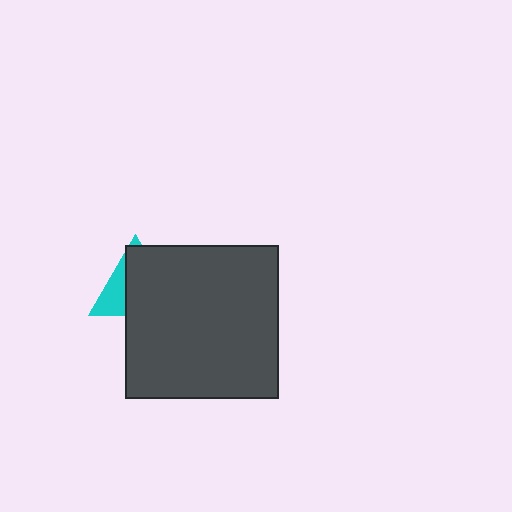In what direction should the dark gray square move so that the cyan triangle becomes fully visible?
The dark gray square should move toward the lower-right. That is the shortest direction to clear the overlap and leave the cyan triangle fully visible.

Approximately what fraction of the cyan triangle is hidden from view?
Roughly 67% of the cyan triangle is hidden behind the dark gray square.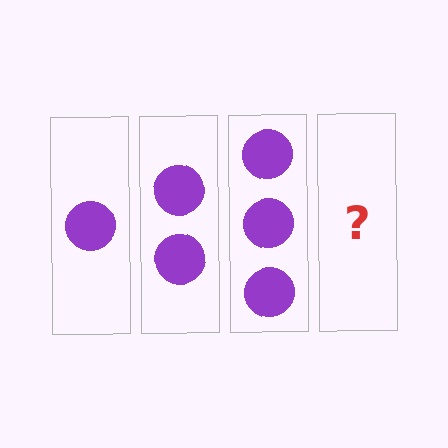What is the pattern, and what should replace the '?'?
The pattern is that each step adds one more circle. The '?' should be 4 circles.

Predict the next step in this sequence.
The next step is 4 circles.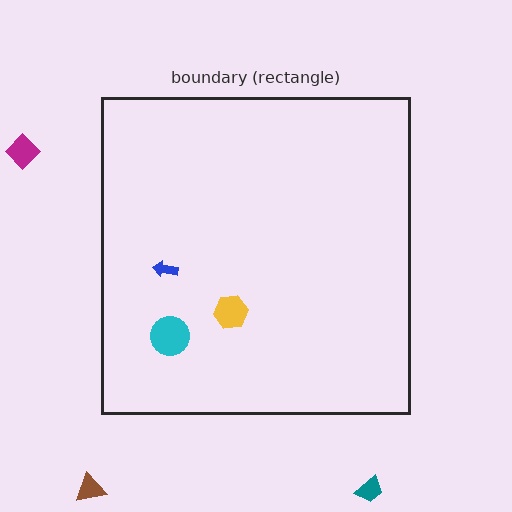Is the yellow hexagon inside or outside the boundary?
Inside.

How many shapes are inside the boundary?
3 inside, 3 outside.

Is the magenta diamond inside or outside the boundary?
Outside.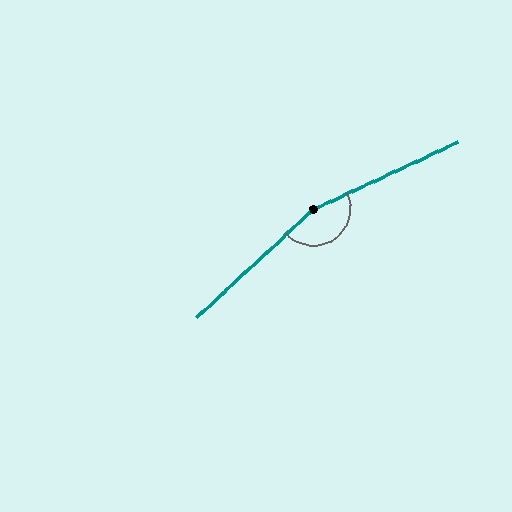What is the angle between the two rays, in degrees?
Approximately 162 degrees.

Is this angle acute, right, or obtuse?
It is obtuse.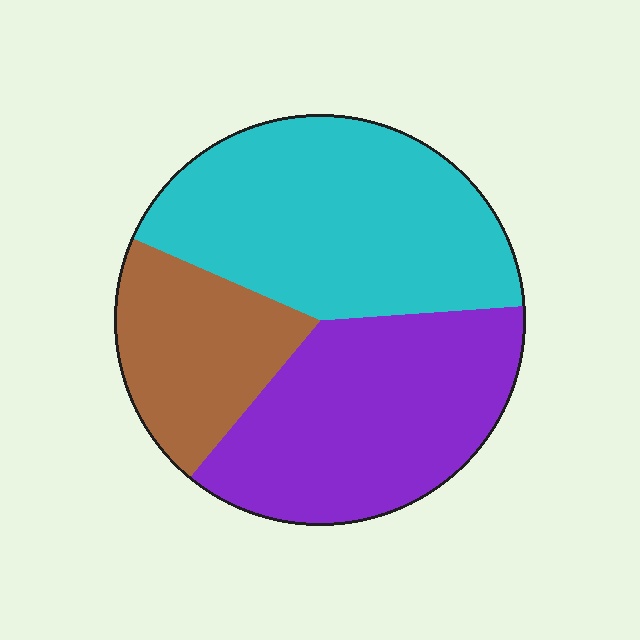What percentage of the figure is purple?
Purple covers roughly 35% of the figure.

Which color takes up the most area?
Cyan, at roughly 40%.